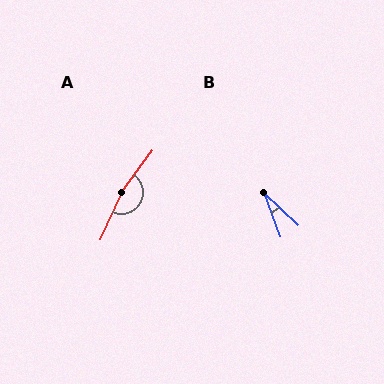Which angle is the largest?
A, at approximately 168 degrees.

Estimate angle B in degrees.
Approximately 26 degrees.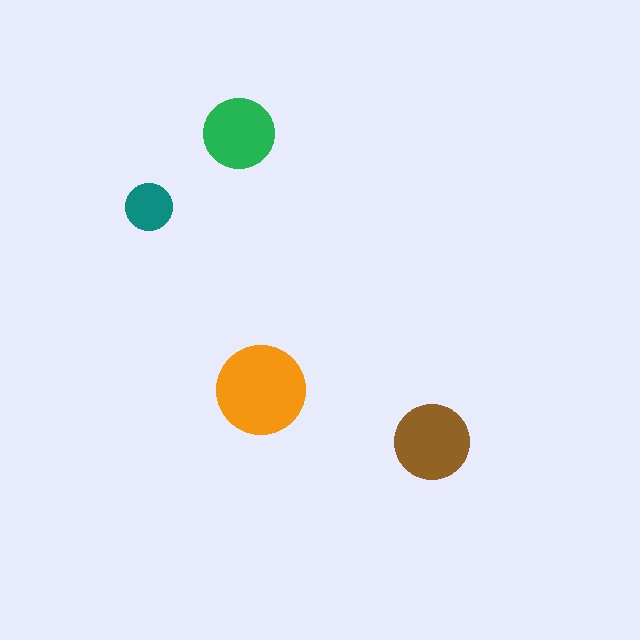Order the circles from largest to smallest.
the orange one, the brown one, the green one, the teal one.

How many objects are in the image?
There are 4 objects in the image.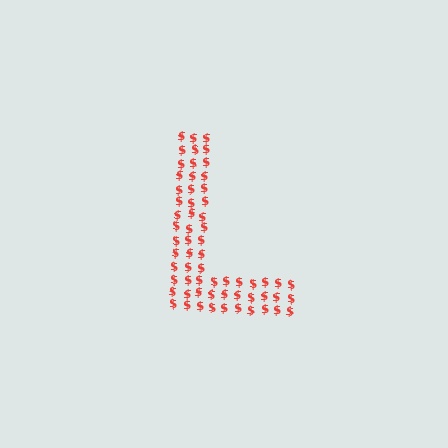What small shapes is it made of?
It is made of small dollar signs.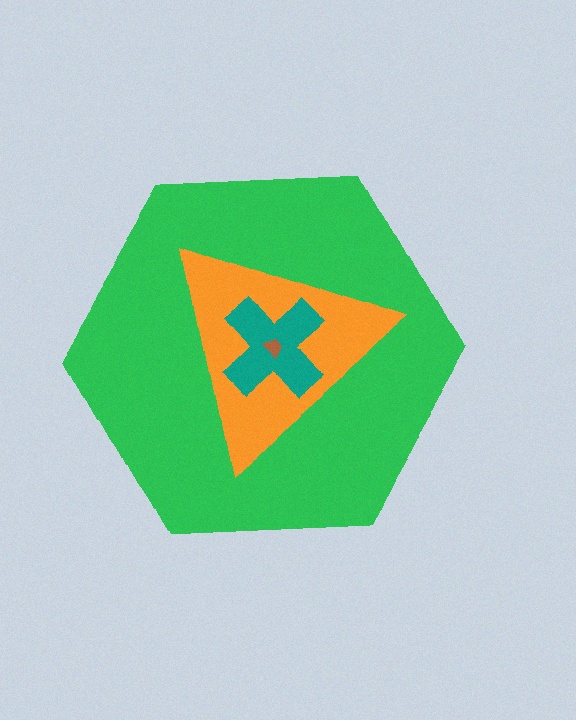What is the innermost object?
The brown trapezoid.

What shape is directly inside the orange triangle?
The teal cross.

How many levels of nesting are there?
4.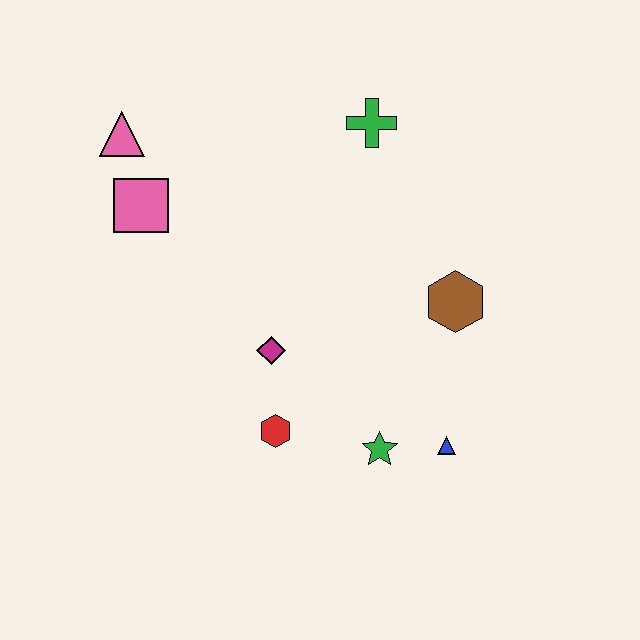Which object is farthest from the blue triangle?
The pink triangle is farthest from the blue triangle.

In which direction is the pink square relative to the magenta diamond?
The pink square is above the magenta diamond.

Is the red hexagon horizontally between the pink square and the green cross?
Yes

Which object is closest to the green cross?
The brown hexagon is closest to the green cross.